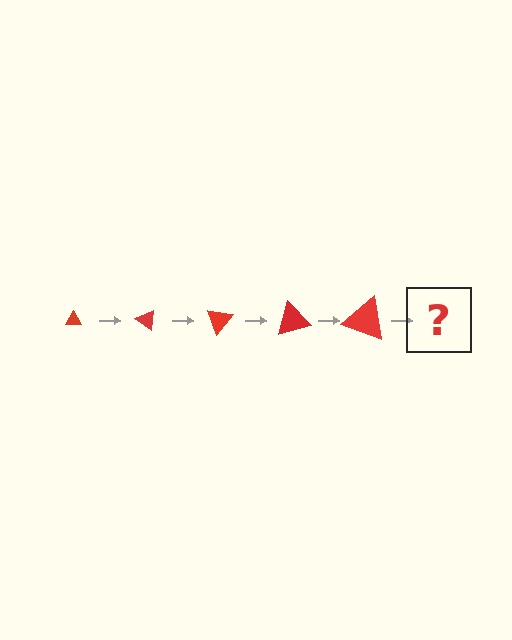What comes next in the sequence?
The next element should be a triangle, larger than the previous one and rotated 175 degrees from the start.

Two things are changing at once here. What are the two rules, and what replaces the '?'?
The two rules are that the triangle grows larger each step and it rotates 35 degrees each step. The '?' should be a triangle, larger than the previous one and rotated 175 degrees from the start.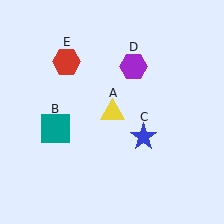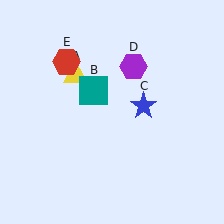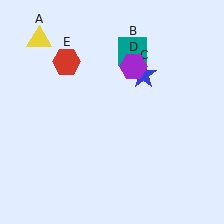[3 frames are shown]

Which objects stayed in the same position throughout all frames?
Purple hexagon (object D) and red hexagon (object E) remained stationary.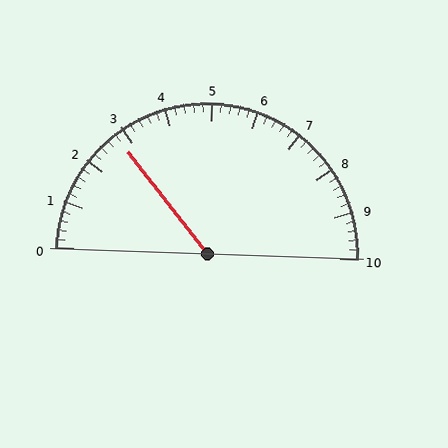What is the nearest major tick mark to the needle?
The nearest major tick mark is 3.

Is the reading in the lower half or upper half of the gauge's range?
The reading is in the lower half of the range (0 to 10).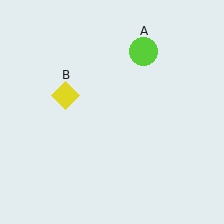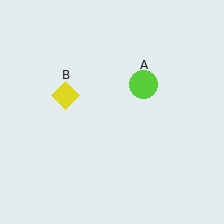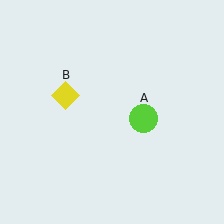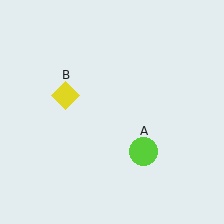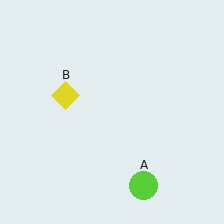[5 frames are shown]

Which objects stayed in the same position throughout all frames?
Yellow diamond (object B) remained stationary.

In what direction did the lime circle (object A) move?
The lime circle (object A) moved down.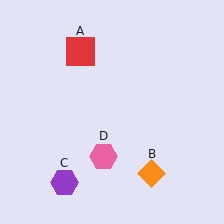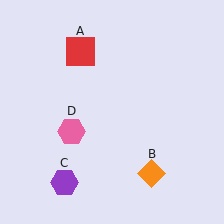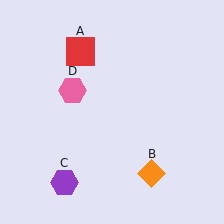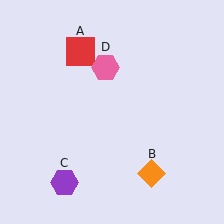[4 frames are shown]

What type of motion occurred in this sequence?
The pink hexagon (object D) rotated clockwise around the center of the scene.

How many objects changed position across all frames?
1 object changed position: pink hexagon (object D).